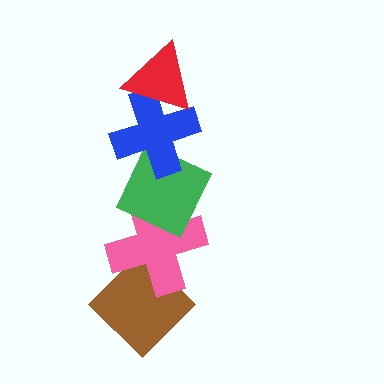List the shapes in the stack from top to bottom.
From top to bottom: the red triangle, the blue cross, the green diamond, the pink cross, the brown diamond.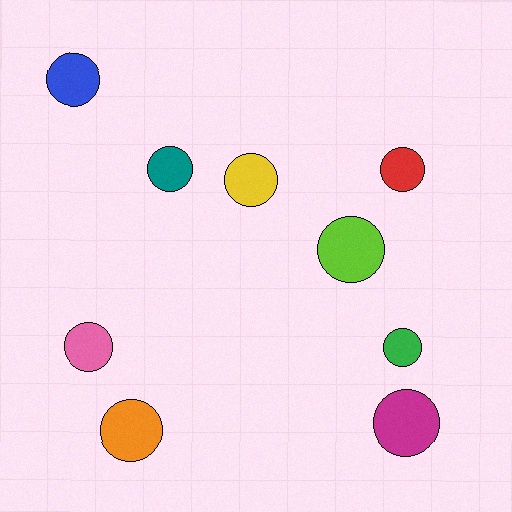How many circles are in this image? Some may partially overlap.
There are 9 circles.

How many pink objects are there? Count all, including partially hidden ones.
There is 1 pink object.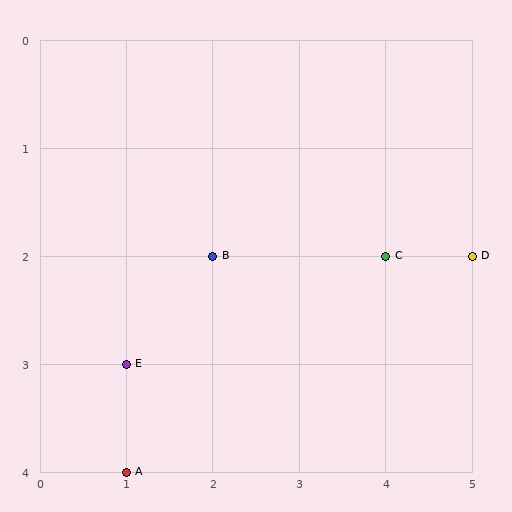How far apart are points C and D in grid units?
Points C and D are 1 column apart.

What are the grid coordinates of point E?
Point E is at grid coordinates (1, 3).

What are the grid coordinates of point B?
Point B is at grid coordinates (2, 2).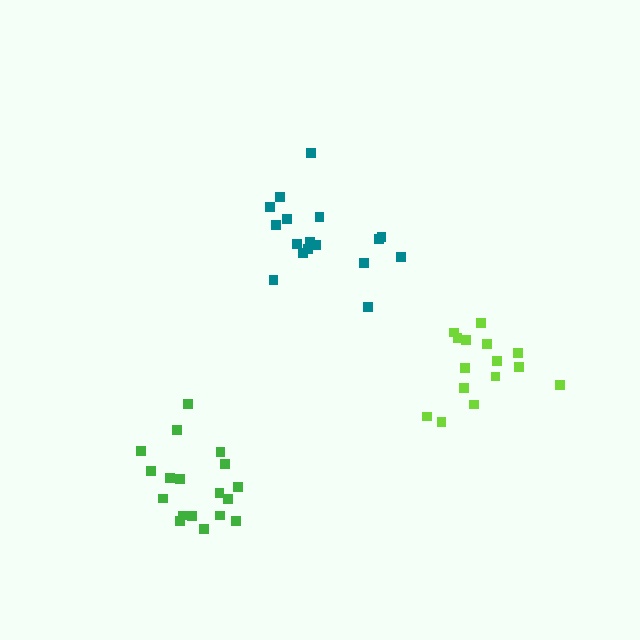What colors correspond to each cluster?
The clusters are colored: teal, lime, green.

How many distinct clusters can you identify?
There are 3 distinct clusters.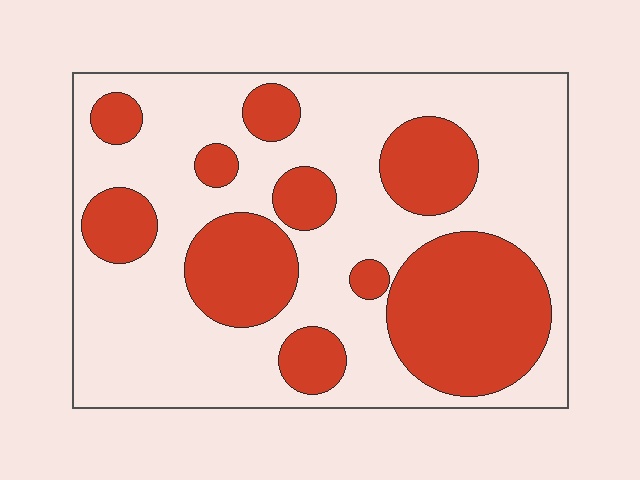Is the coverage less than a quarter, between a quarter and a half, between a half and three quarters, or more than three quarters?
Between a quarter and a half.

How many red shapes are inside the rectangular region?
10.